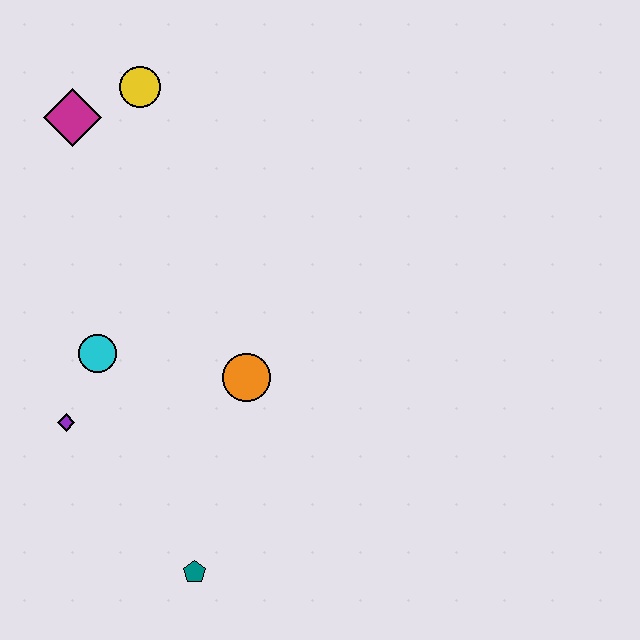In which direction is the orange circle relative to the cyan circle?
The orange circle is to the right of the cyan circle.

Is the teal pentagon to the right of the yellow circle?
Yes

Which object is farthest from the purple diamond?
The yellow circle is farthest from the purple diamond.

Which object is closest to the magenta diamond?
The yellow circle is closest to the magenta diamond.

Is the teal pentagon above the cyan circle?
No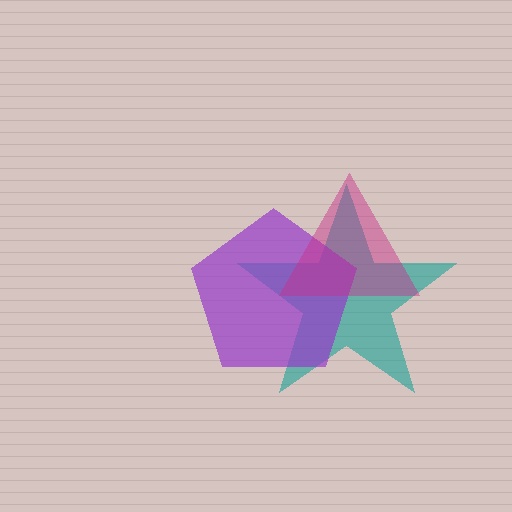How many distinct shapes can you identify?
There are 3 distinct shapes: a teal star, a purple pentagon, a magenta triangle.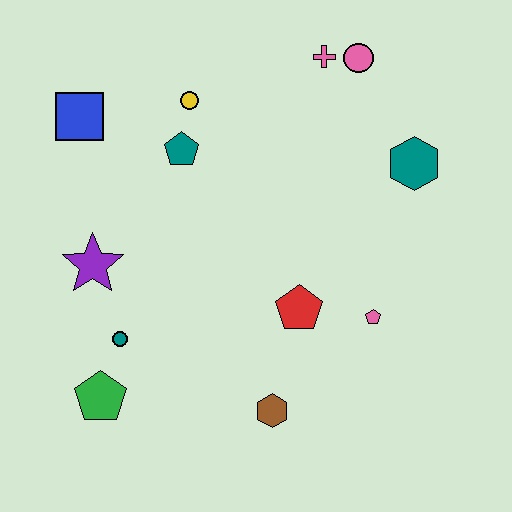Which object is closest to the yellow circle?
The teal pentagon is closest to the yellow circle.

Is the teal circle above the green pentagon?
Yes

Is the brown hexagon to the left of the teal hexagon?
Yes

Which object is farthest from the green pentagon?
The pink circle is farthest from the green pentagon.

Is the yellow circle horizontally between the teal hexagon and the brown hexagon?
No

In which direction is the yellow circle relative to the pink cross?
The yellow circle is to the left of the pink cross.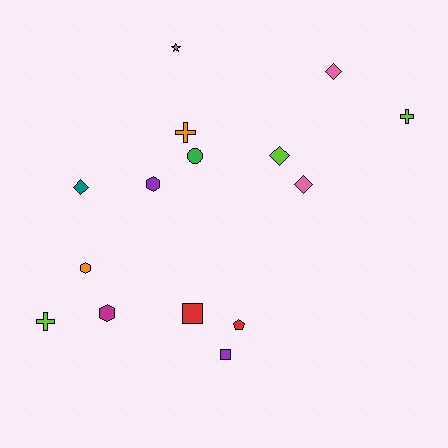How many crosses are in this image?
There are 3 crosses.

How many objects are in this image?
There are 15 objects.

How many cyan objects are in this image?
There are no cyan objects.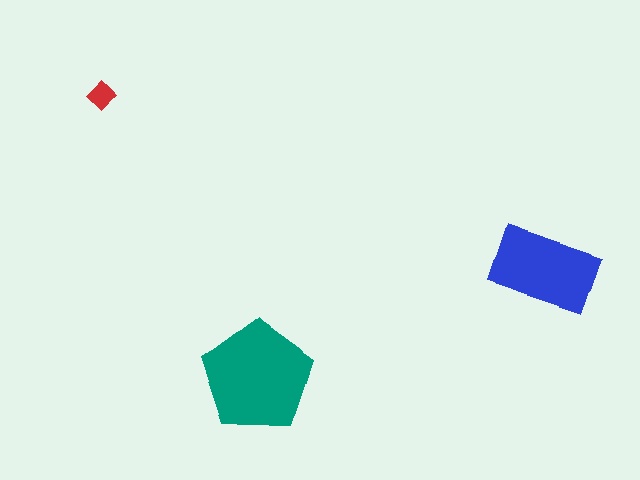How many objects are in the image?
There are 3 objects in the image.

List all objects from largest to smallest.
The teal pentagon, the blue rectangle, the red diamond.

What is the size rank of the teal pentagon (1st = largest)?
1st.